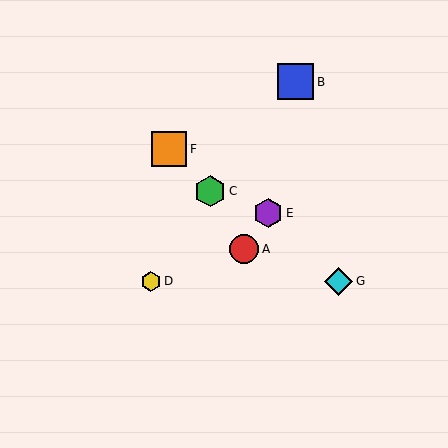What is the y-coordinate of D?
Object D is at y≈281.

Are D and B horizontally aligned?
No, D is at y≈281 and B is at y≈82.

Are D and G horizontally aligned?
Yes, both are at y≈281.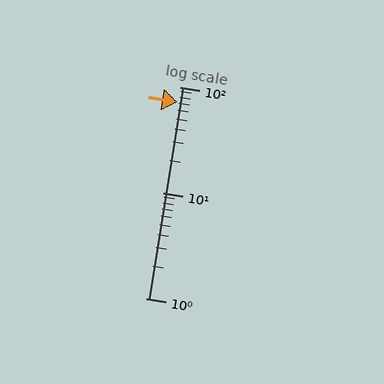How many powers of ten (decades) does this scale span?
The scale spans 2 decades, from 1 to 100.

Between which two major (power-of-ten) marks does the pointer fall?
The pointer is between 10 and 100.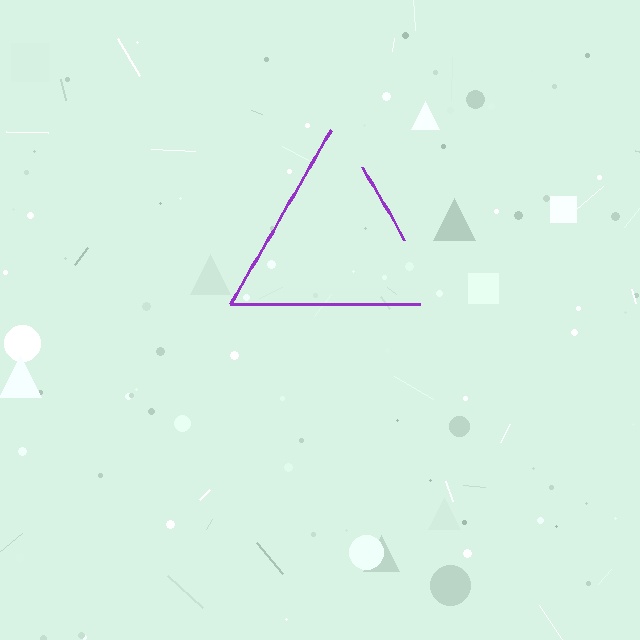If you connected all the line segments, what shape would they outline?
They would outline a triangle.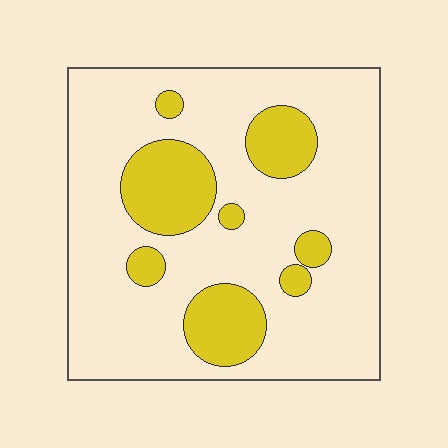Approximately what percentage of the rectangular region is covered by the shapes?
Approximately 20%.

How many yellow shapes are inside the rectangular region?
8.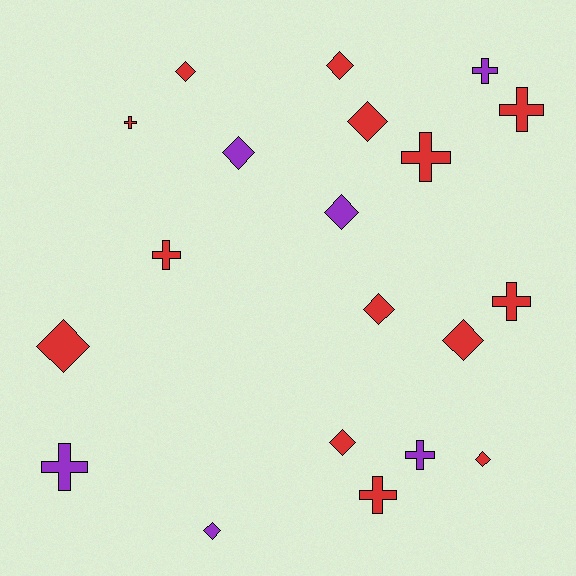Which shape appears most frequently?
Diamond, with 11 objects.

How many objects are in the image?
There are 20 objects.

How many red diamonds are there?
There are 8 red diamonds.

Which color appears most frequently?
Red, with 14 objects.